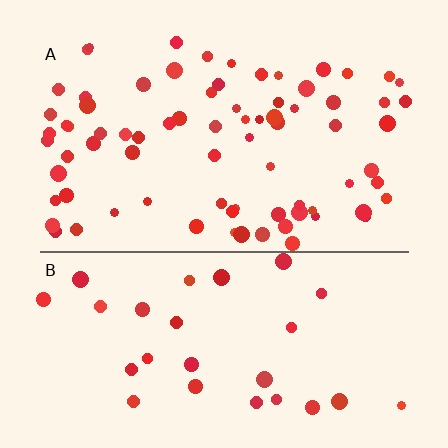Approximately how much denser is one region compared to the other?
Approximately 2.7× — region A over region B.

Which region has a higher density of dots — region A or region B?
A (the top).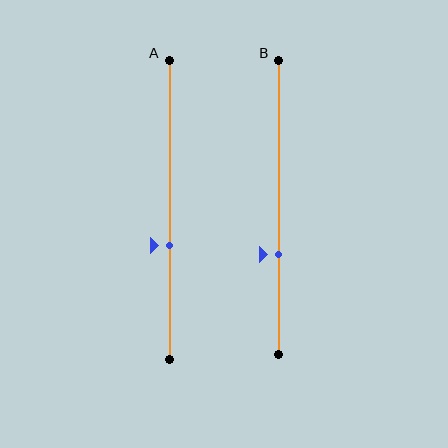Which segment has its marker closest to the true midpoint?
Segment A has its marker closest to the true midpoint.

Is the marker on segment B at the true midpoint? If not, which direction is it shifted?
No, the marker on segment B is shifted downward by about 16% of the segment length.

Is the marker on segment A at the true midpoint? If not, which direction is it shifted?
No, the marker on segment A is shifted downward by about 12% of the segment length.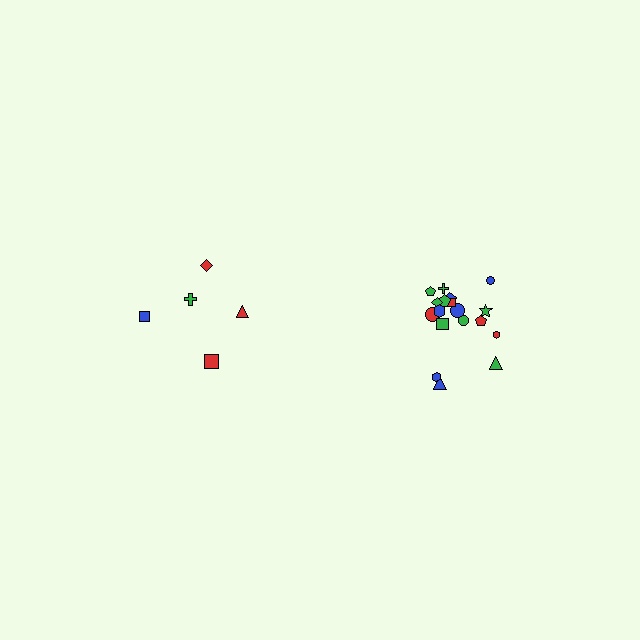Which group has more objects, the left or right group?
The right group.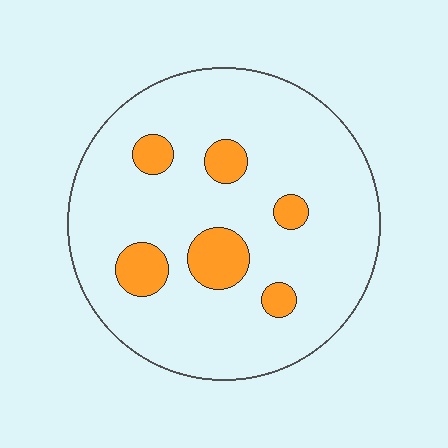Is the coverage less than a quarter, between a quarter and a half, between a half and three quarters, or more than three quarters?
Less than a quarter.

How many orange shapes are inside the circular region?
6.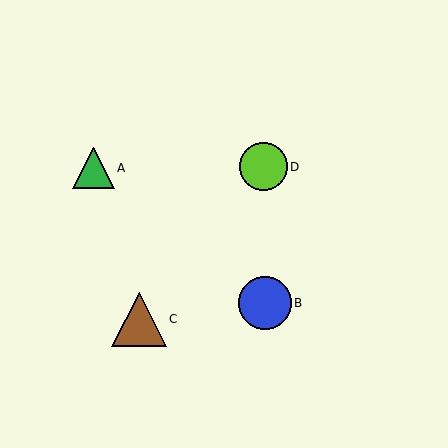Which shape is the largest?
The brown triangle (labeled C) is the largest.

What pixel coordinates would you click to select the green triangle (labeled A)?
Click at (93, 168) to select the green triangle A.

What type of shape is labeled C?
Shape C is a brown triangle.